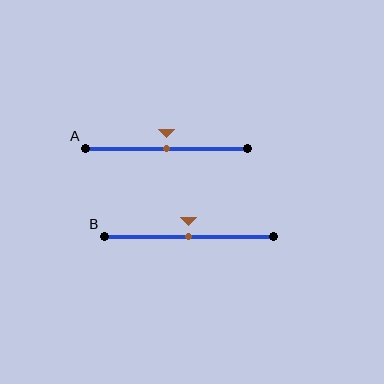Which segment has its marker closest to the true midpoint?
Segment A has its marker closest to the true midpoint.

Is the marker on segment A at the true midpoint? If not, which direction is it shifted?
Yes, the marker on segment A is at the true midpoint.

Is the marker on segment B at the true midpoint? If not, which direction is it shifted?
Yes, the marker on segment B is at the true midpoint.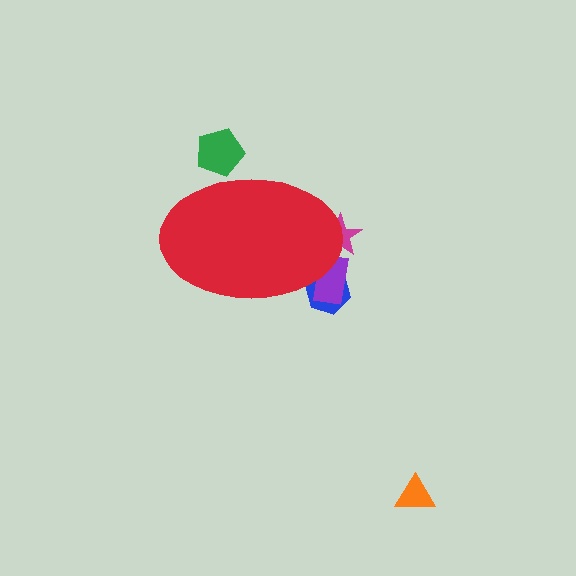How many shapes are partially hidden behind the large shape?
4 shapes are partially hidden.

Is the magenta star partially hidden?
Yes, the magenta star is partially hidden behind the red ellipse.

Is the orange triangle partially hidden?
No, the orange triangle is fully visible.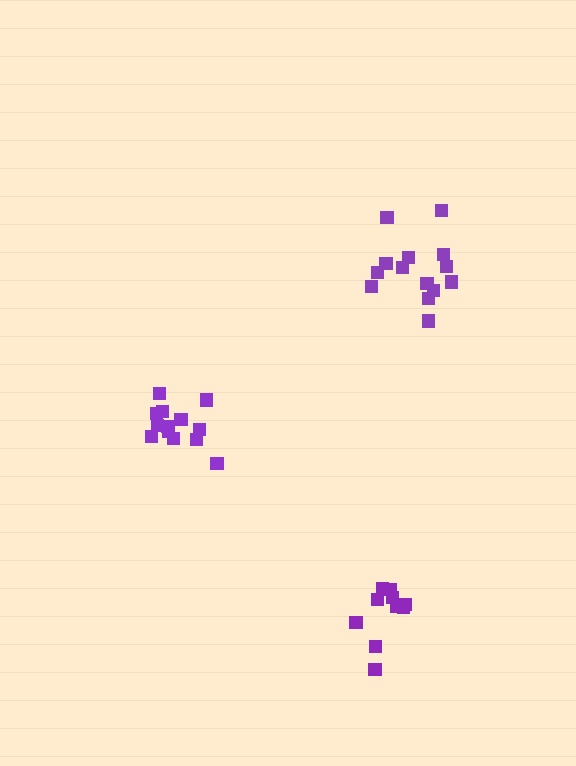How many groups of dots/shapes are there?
There are 3 groups.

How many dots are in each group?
Group 1: 10 dots, Group 2: 13 dots, Group 3: 14 dots (37 total).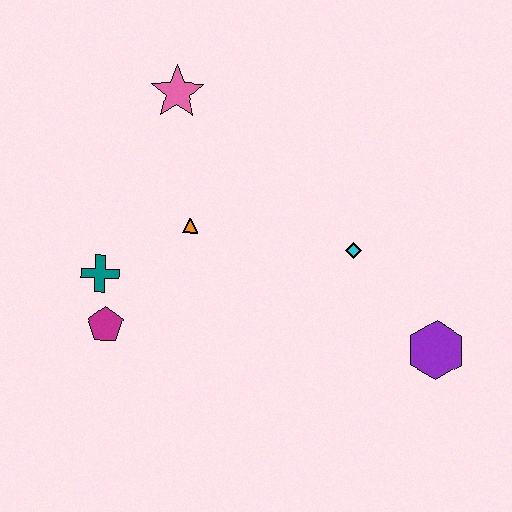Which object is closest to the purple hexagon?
The cyan diamond is closest to the purple hexagon.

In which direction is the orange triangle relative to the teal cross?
The orange triangle is to the right of the teal cross.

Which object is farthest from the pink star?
The purple hexagon is farthest from the pink star.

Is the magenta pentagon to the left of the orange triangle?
Yes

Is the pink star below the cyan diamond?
No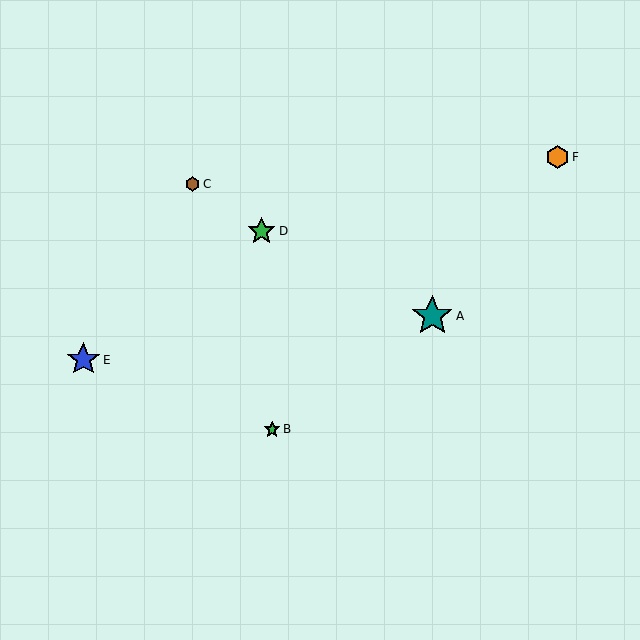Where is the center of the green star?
The center of the green star is at (272, 429).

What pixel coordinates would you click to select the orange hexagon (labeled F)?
Click at (557, 157) to select the orange hexagon F.